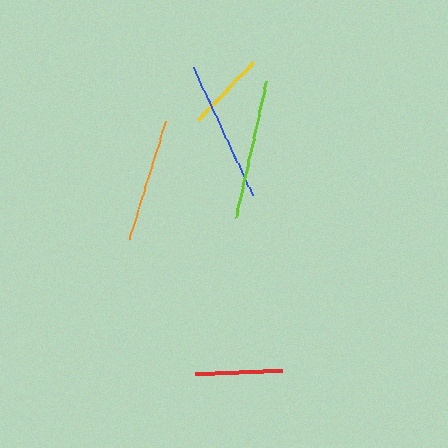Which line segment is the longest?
The blue line is the longest at approximately 141 pixels.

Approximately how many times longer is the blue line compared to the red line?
The blue line is approximately 1.6 times the length of the red line.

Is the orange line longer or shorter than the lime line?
The lime line is longer than the orange line.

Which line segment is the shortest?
The yellow line is the shortest at approximately 80 pixels.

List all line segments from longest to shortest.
From longest to shortest: blue, lime, orange, red, yellow.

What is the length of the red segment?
The red segment is approximately 87 pixels long.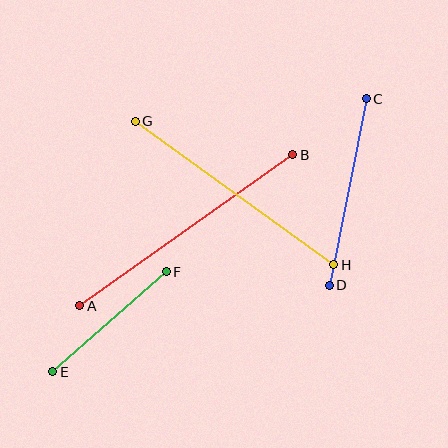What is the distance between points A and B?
The distance is approximately 261 pixels.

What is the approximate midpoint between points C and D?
The midpoint is at approximately (348, 192) pixels.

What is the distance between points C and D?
The distance is approximately 190 pixels.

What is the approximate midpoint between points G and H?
The midpoint is at approximately (235, 193) pixels.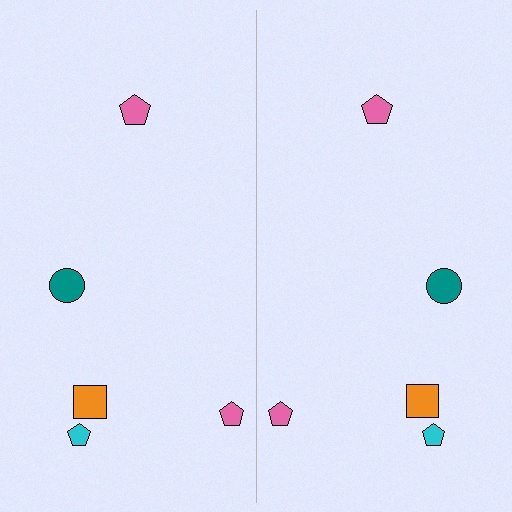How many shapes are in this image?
There are 10 shapes in this image.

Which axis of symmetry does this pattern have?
The pattern has a vertical axis of symmetry running through the center of the image.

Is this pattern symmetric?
Yes, this pattern has bilateral (reflection) symmetry.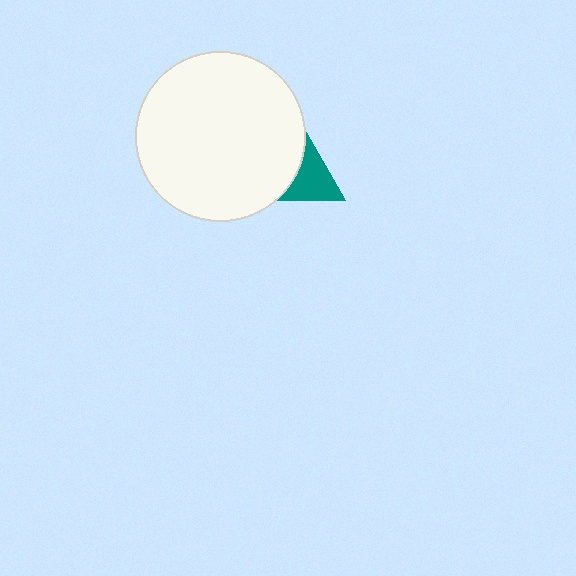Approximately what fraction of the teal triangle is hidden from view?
Roughly 50% of the teal triangle is hidden behind the white circle.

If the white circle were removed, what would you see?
You would see the complete teal triangle.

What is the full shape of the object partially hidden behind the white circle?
The partially hidden object is a teal triangle.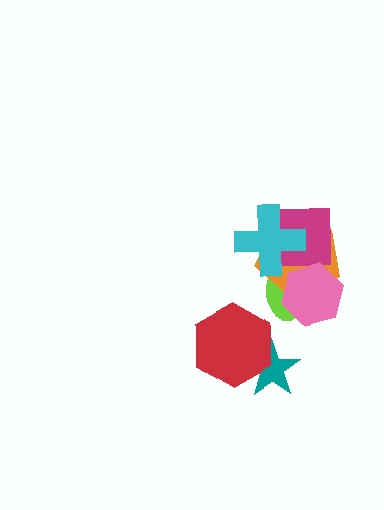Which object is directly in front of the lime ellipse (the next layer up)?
The orange pentagon is directly in front of the lime ellipse.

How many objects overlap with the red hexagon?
1 object overlaps with the red hexagon.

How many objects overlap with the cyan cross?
3 objects overlap with the cyan cross.